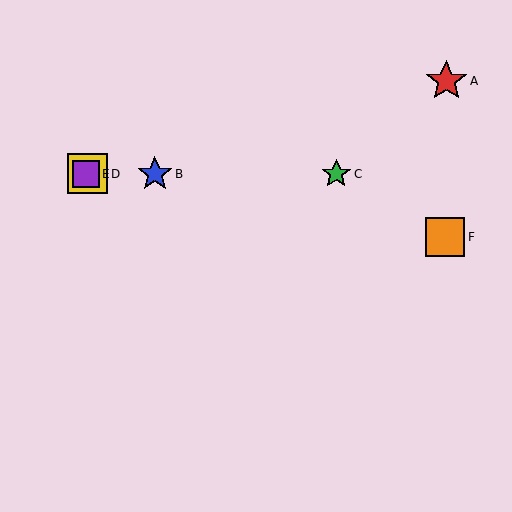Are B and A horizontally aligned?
No, B is at y≈174 and A is at y≈81.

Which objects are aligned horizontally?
Objects B, C, D, E are aligned horizontally.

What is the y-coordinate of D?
Object D is at y≈174.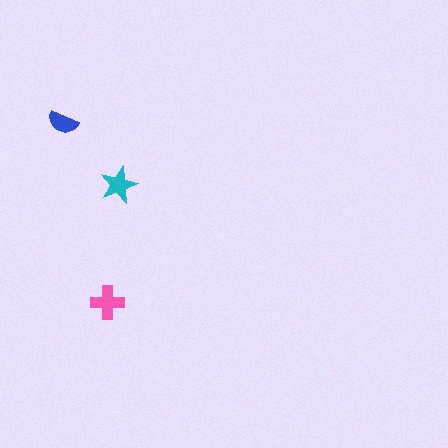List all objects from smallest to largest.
The blue semicircle, the cyan star, the pink cross.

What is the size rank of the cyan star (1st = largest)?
2nd.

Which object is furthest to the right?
The cyan star is rightmost.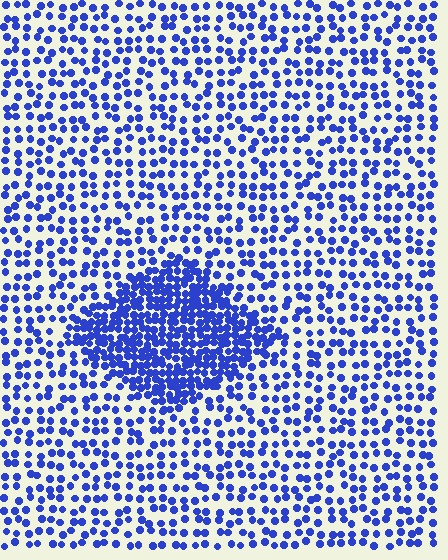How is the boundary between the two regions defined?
The boundary is defined by a change in element density (approximately 2.4x ratio). All elements are the same color, size, and shape.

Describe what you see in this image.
The image contains small blue elements arranged at two different densities. A diamond-shaped region is visible where the elements are more densely packed than the surrounding area.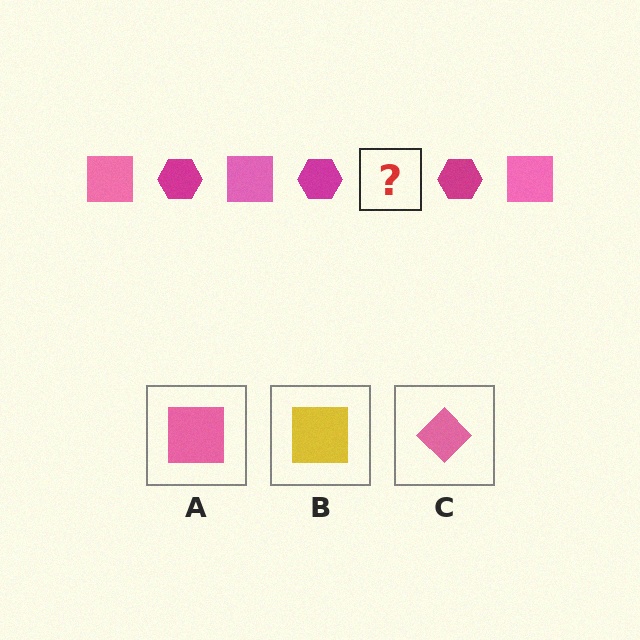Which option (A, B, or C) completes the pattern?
A.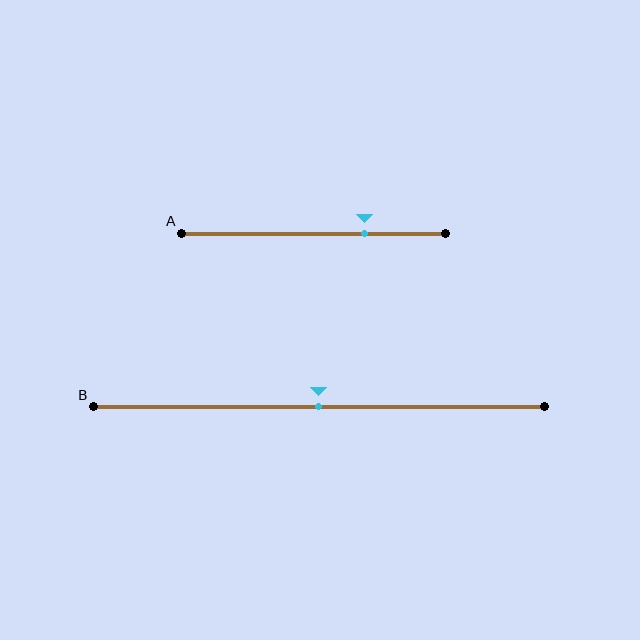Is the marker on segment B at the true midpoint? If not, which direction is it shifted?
Yes, the marker on segment B is at the true midpoint.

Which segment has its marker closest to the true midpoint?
Segment B has its marker closest to the true midpoint.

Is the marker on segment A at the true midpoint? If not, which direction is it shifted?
No, the marker on segment A is shifted to the right by about 19% of the segment length.